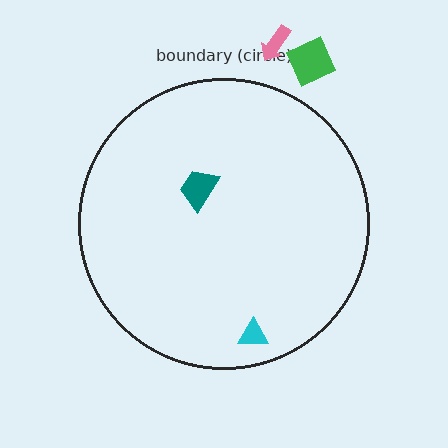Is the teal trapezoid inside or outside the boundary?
Inside.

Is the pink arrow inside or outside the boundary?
Outside.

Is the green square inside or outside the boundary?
Outside.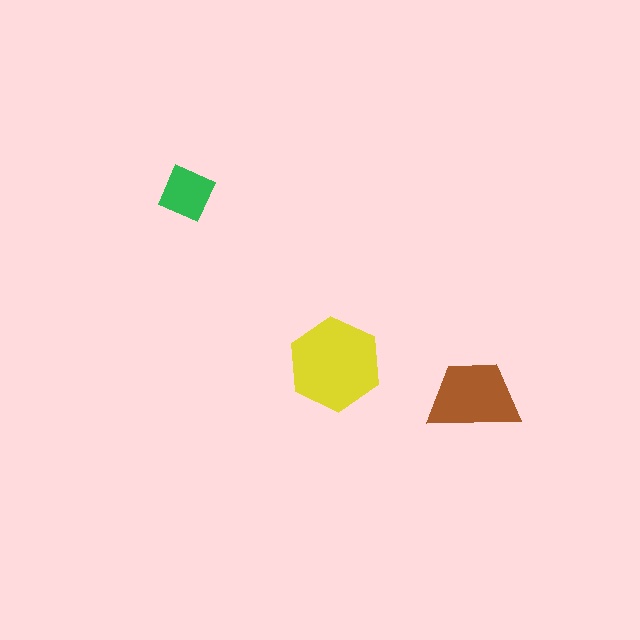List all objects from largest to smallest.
The yellow hexagon, the brown trapezoid, the green square.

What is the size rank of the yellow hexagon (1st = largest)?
1st.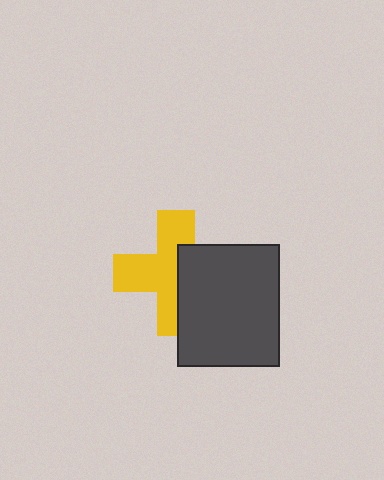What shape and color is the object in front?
The object in front is a dark gray rectangle.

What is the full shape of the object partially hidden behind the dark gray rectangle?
The partially hidden object is a yellow cross.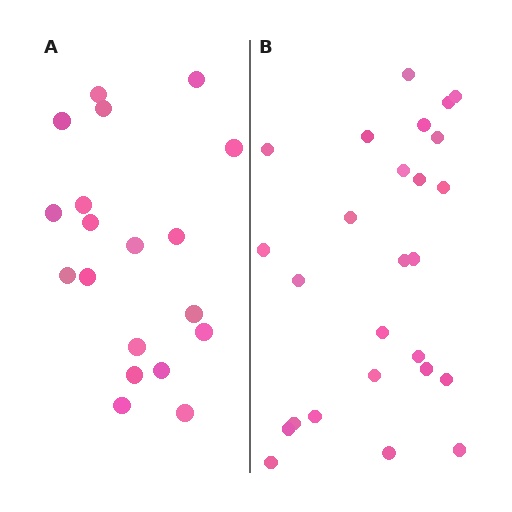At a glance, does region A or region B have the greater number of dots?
Region B (the right region) has more dots.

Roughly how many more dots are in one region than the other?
Region B has roughly 8 or so more dots than region A.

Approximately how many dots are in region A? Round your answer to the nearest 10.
About 20 dots. (The exact count is 19, which rounds to 20.)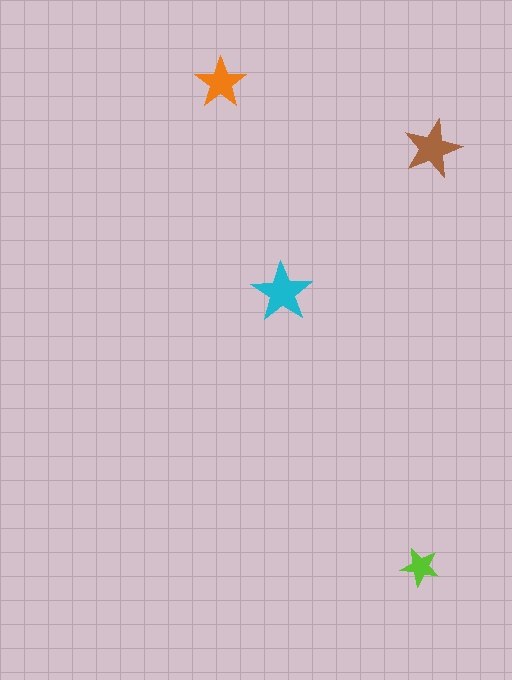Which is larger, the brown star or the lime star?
The brown one.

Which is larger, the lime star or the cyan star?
The cyan one.